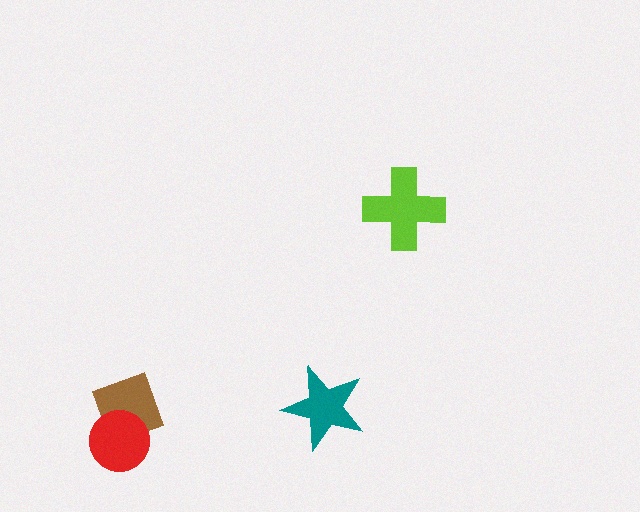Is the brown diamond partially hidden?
Yes, it is partially covered by another shape.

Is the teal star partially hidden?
No, no other shape covers it.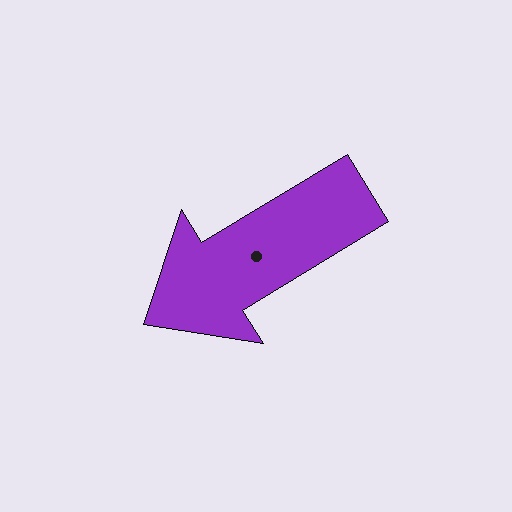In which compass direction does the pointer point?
Southwest.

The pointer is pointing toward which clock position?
Roughly 8 o'clock.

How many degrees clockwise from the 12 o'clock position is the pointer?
Approximately 239 degrees.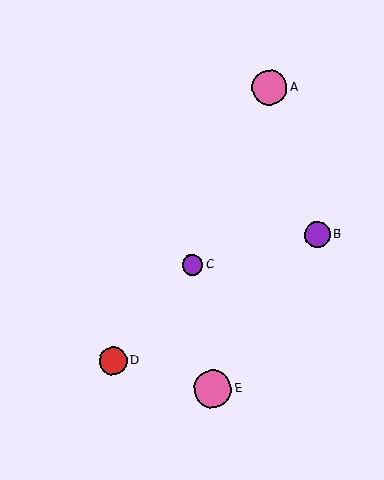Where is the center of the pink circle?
The center of the pink circle is at (269, 88).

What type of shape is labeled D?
Shape D is a red circle.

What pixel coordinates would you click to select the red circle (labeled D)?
Click at (113, 361) to select the red circle D.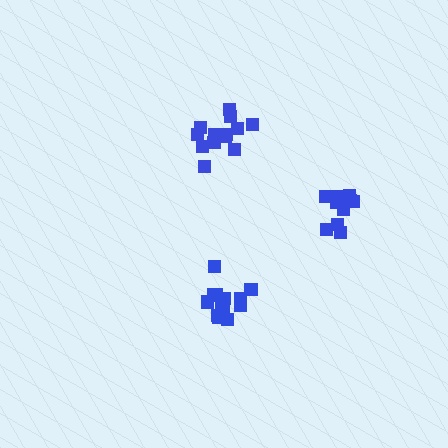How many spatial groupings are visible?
There are 3 spatial groupings.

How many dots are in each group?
Group 1: 13 dots, Group 2: 14 dots, Group 3: 10 dots (37 total).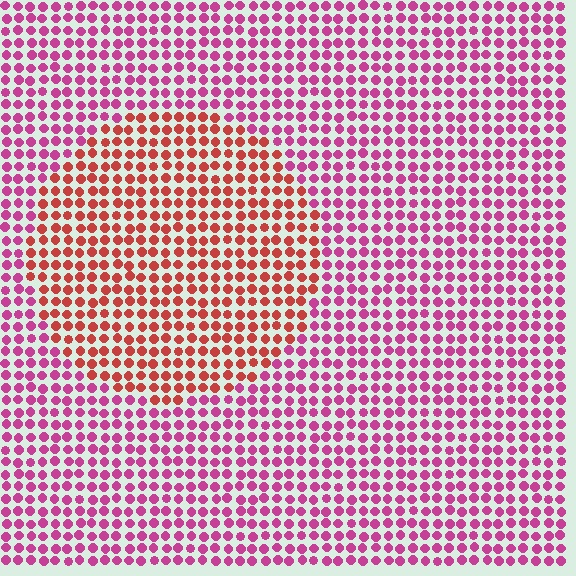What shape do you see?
I see a circle.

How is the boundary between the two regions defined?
The boundary is defined purely by a slight shift in hue (about 39 degrees). Spacing, size, and orientation are identical on both sides.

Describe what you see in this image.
The image is filled with small magenta elements in a uniform arrangement. A circle-shaped region is visible where the elements are tinted to a slightly different hue, forming a subtle color boundary.